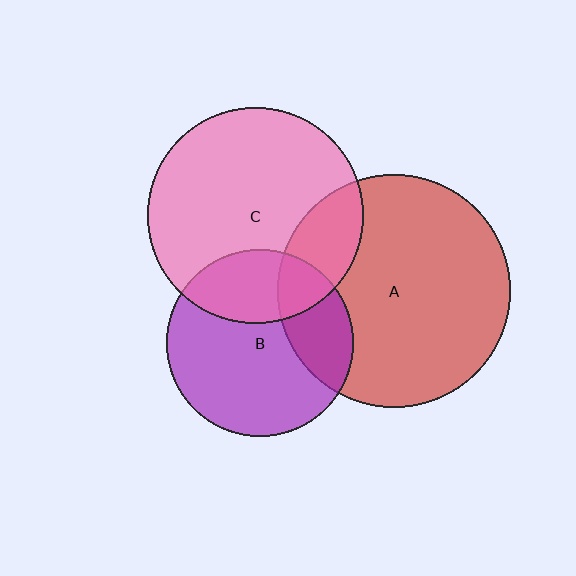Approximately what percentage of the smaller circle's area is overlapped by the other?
Approximately 30%.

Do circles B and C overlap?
Yes.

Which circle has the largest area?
Circle A (red).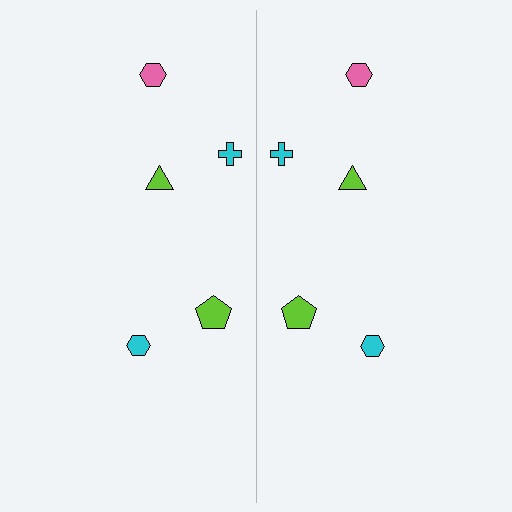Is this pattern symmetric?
Yes, this pattern has bilateral (reflection) symmetry.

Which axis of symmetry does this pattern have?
The pattern has a vertical axis of symmetry running through the center of the image.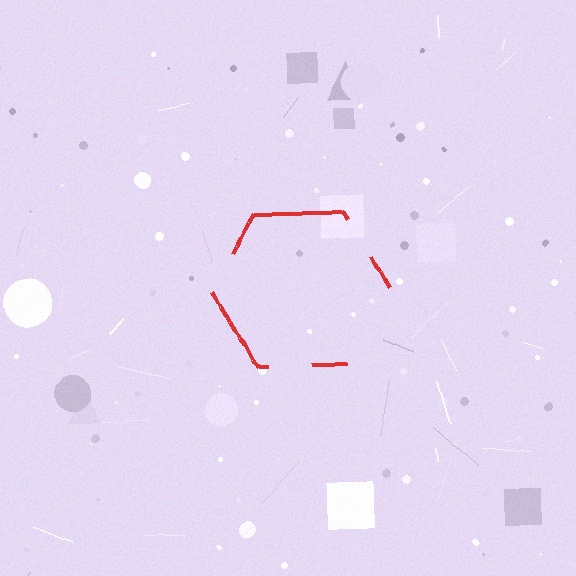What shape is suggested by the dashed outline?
The dashed outline suggests a hexagon.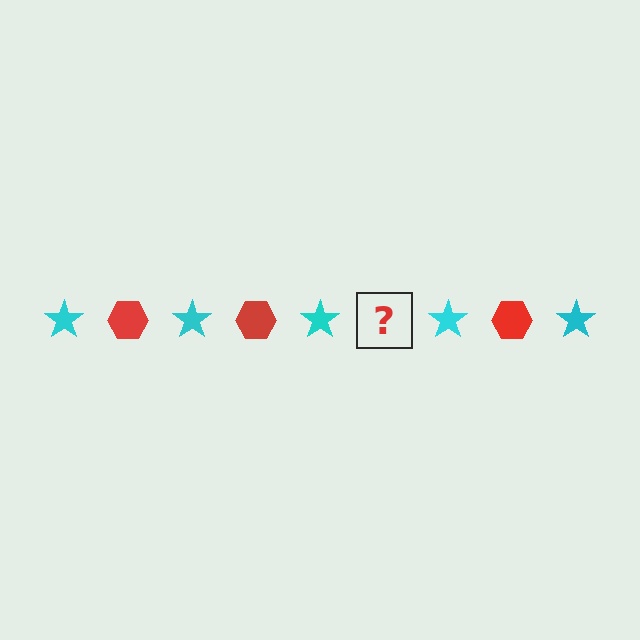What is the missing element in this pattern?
The missing element is a red hexagon.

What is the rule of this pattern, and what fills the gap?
The rule is that the pattern alternates between cyan star and red hexagon. The gap should be filled with a red hexagon.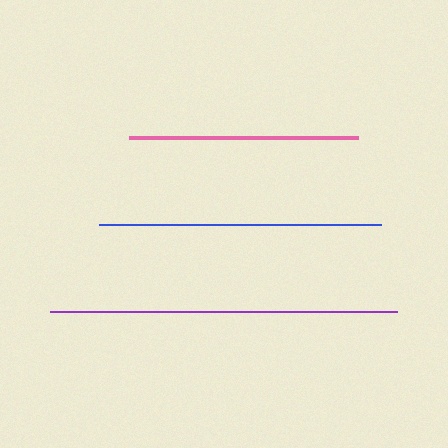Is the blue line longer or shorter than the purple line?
The purple line is longer than the blue line.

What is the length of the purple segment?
The purple segment is approximately 347 pixels long.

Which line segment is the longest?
The purple line is the longest at approximately 347 pixels.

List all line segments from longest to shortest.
From longest to shortest: purple, blue, pink.